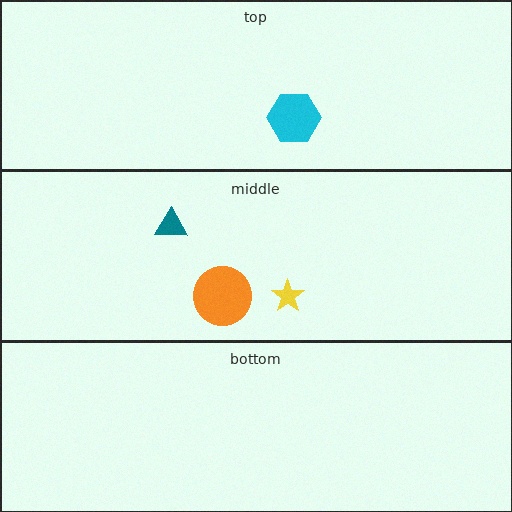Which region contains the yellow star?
The middle region.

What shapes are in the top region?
The cyan hexagon.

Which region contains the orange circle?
The middle region.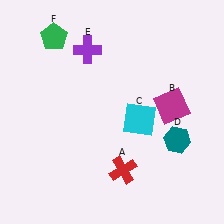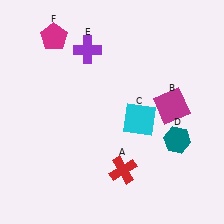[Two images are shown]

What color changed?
The pentagon (F) changed from green in Image 1 to magenta in Image 2.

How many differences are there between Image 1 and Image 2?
There is 1 difference between the two images.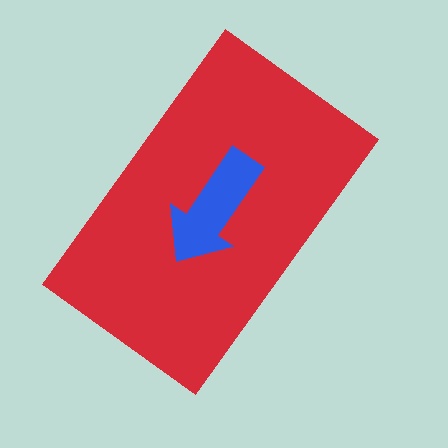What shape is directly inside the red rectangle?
The blue arrow.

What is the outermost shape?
The red rectangle.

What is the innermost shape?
The blue arrow.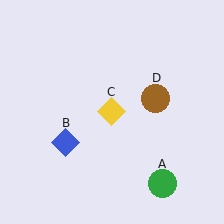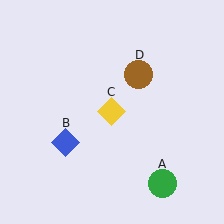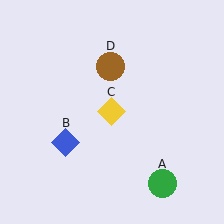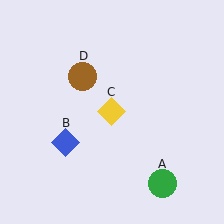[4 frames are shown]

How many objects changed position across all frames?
1 object changed position: brown circle (object D).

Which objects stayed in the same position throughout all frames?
Green circle (object A) and blue diamond (object B) and yellow diamond (object C) remained stationary.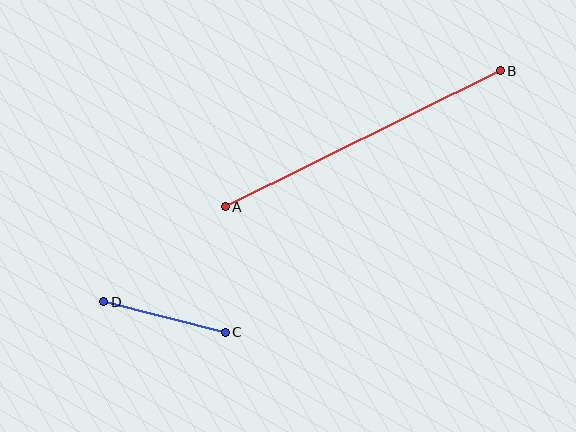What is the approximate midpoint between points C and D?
The midpoint is at approximately (164, 317) pixels.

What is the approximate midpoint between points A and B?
The midpoint is at approximately (363, 139) pixels.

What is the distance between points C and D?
The distance is approximately 125 pixels.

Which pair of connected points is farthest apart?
Points A and B are farthest apart.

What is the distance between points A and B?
The distance is approximately 307 pixels.